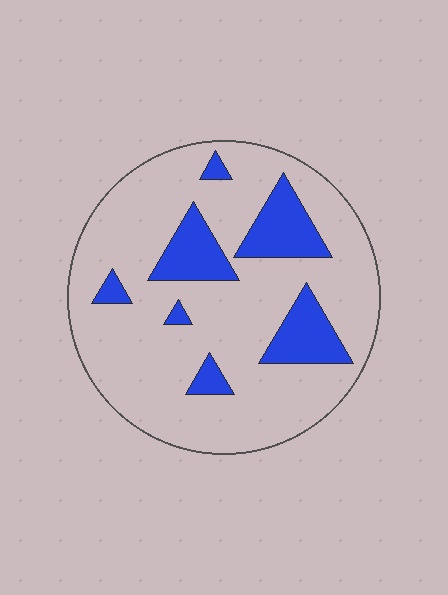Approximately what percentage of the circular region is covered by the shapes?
Approximately 20%.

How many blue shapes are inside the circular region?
7.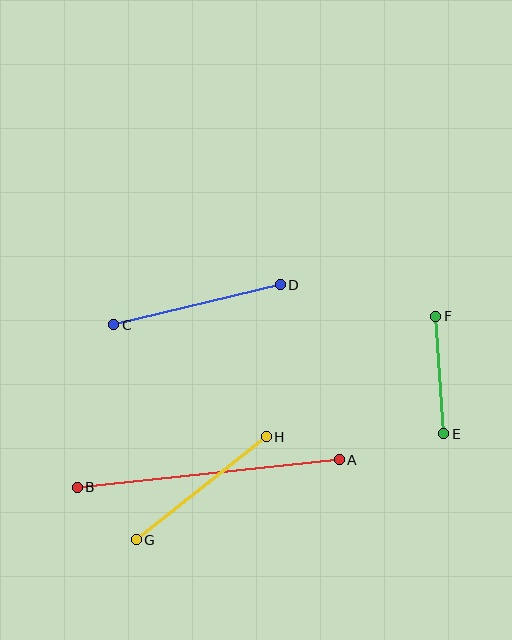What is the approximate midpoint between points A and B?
The midpoint is at approximately (208, 474) pixels.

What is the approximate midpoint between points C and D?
The midpoint is at approximately (197, 305) pixels.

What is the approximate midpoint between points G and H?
The midpoint is at approximately (201, 488) pixels.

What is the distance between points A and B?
The distance is approximately 263 pixels.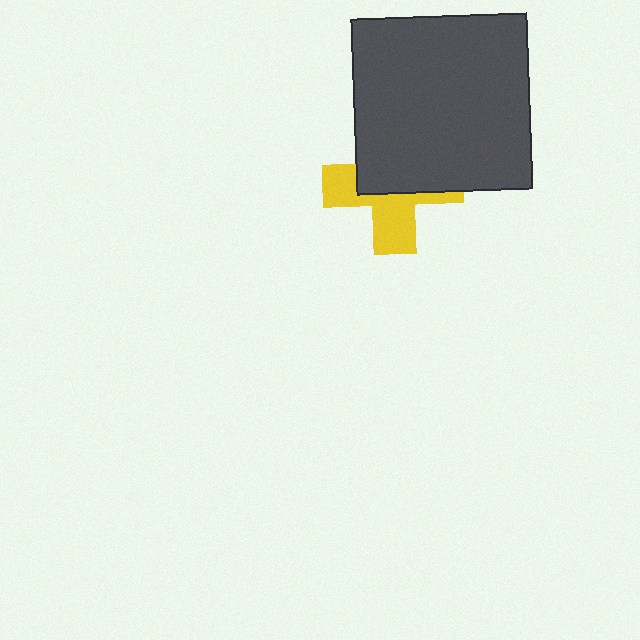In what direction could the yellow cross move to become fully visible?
The yellow cross could move down. That would shift it out from behind the dark gray square entirely.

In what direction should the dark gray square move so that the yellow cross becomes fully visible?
The dark gray square should move up. That is the shortest direction to clear the overlap and leave the yellow cross fully visible.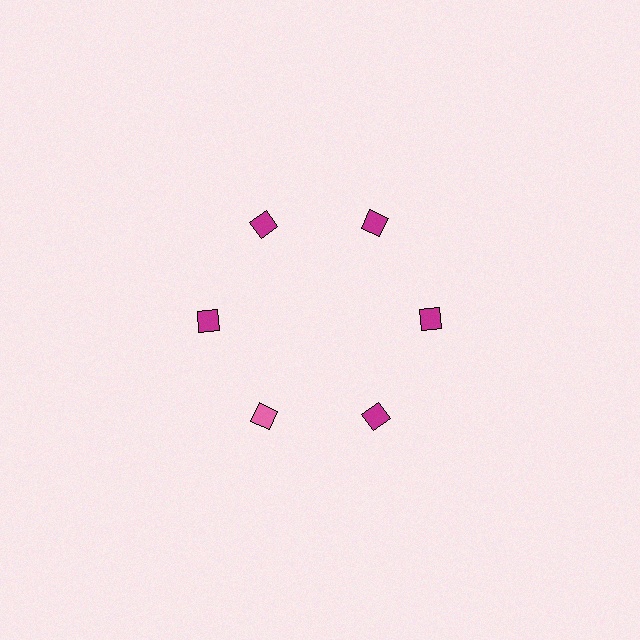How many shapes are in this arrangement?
There are 6 shapes arranged in a ring pattern.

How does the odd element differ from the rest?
It has a different color: pink instead of magenta.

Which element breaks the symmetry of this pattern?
The pink diamond at roughly the 7 o'clock position breaks the symmetry. All other shapes are magenta diamonds.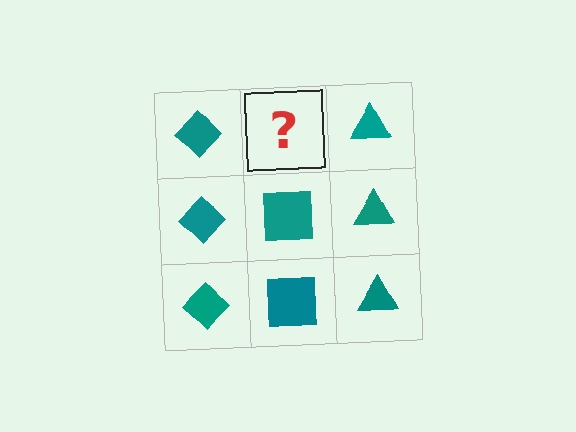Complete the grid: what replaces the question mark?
The question mark should be replaced with a teal square.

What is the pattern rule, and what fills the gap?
The rule is that each column has a consistent shape. The gap should be filled with a teal square.